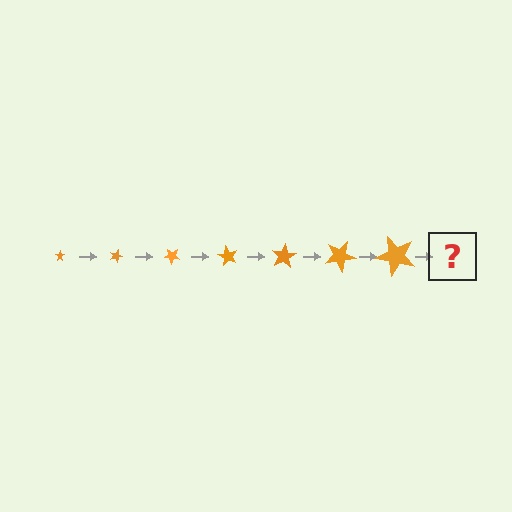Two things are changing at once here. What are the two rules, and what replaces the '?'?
The two rules are that the star grows larger each step and it rotates 20 degrees each step. The '?' should be a star, larger than the previous one and rotated 140 degrees from the start.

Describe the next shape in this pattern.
It should be a star, larger than the previous one and rotated 140 degrees from the start.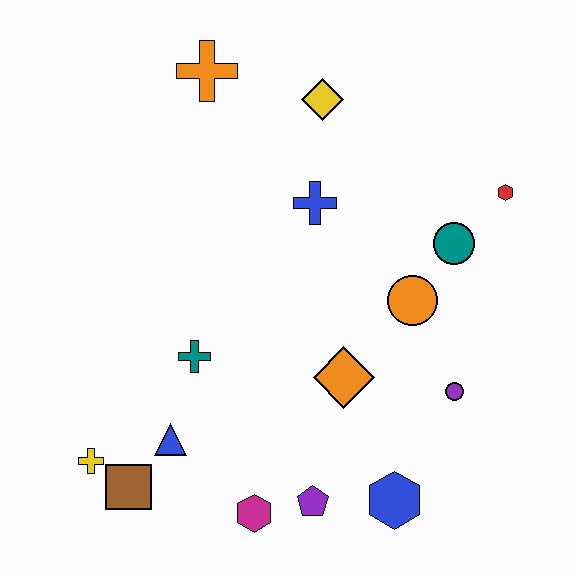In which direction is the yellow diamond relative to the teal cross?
The yellow diamond is above the teal cross.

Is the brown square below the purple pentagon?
No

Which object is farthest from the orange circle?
The yellow cross is farthest from the orange circle.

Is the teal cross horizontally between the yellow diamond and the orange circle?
No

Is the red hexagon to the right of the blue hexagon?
Yes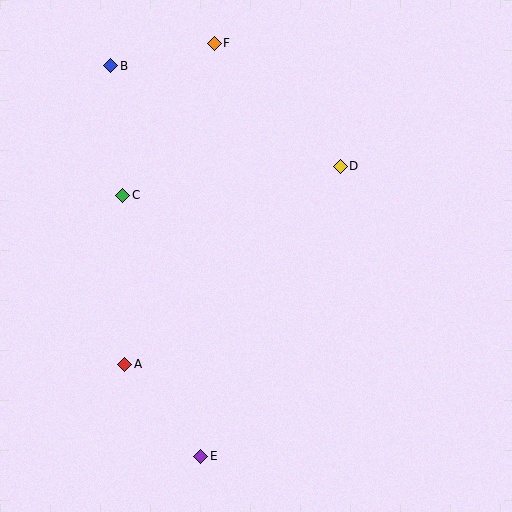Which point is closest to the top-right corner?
Point D is closest to the top-right corner.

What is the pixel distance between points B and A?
The distance between B and A is 299 pixels.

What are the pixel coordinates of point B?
Point B is at (111, 66).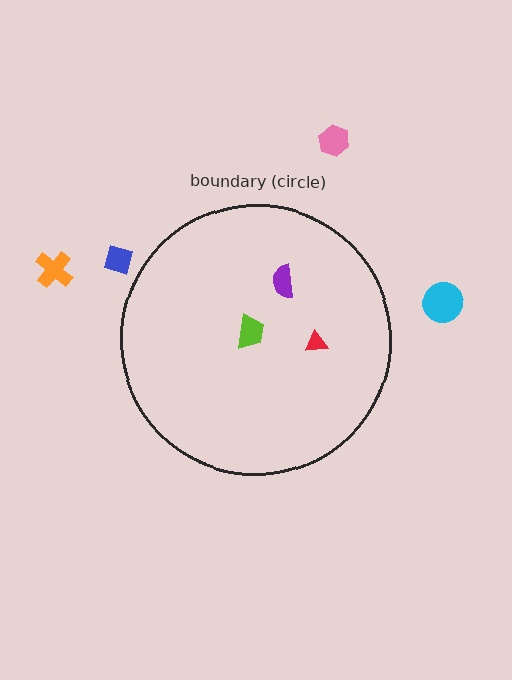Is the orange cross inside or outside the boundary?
Outside.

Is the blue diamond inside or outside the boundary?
Outside.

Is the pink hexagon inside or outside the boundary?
Outside.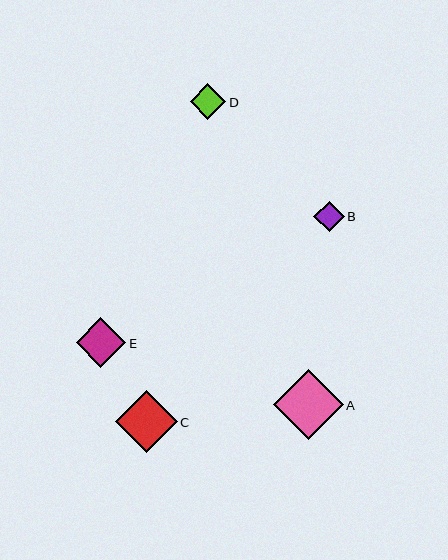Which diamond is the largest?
Diamond A is the largest with a size of approximately 70 pixels.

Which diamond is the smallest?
Diamond B is the smallest with a size of approximately 31 pixels.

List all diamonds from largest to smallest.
From largest to smallest: A, C, E, D, B.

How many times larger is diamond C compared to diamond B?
Diamond C is approximately 2.0 times the size of diamond B.